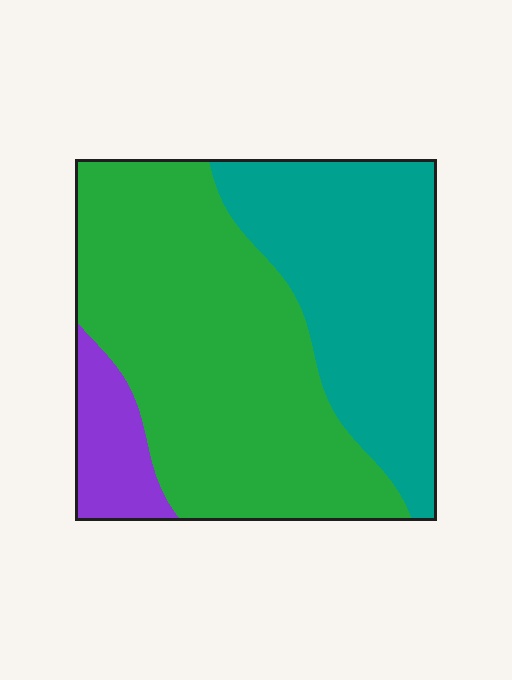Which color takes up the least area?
Purple, at roughly 10%.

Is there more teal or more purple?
Teal.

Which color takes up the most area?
Green, at roughly 55%.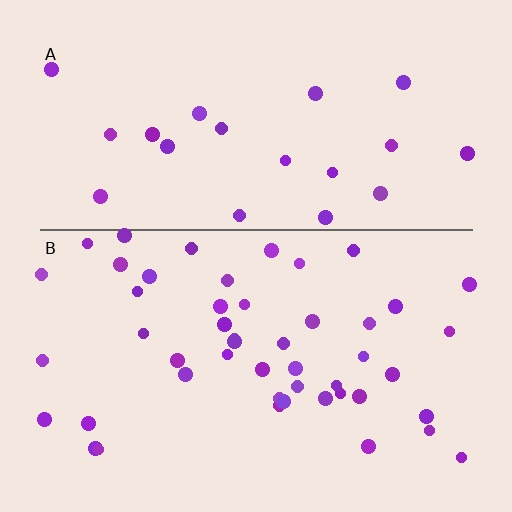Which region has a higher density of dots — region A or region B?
B (the bottom).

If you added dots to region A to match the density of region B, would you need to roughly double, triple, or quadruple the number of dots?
Approximately double.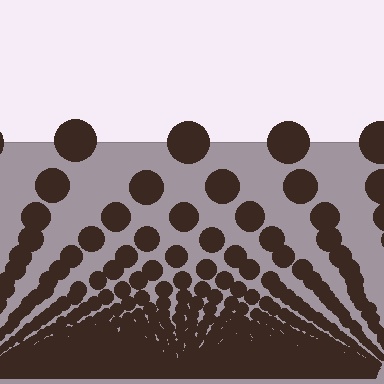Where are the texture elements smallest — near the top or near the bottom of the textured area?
Near the bottom.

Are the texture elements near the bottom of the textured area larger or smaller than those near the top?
Smaller. The gradient is inverted — elements near the bottom are smaller and denser.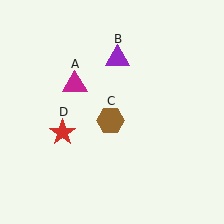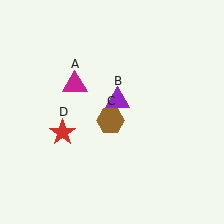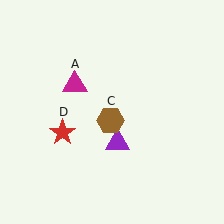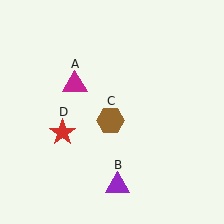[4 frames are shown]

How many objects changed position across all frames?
1 object changed position: purple triangle (object B).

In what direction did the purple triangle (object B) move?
The purple triangle (object B) moved down.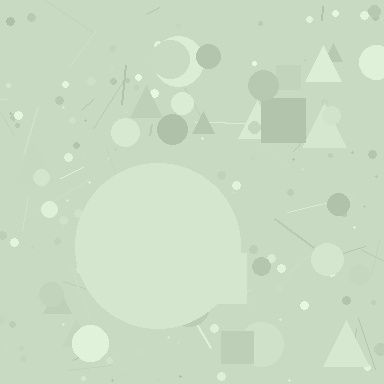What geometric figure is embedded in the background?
A circle is embedded in the background.